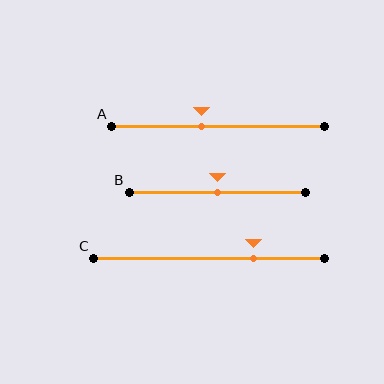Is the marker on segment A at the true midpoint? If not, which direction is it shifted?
No, the marker on segment A is shifted to the left by about 8% of the segment length.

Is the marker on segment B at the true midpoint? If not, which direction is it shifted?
Yes, the marker on segment B is at the true midpoint.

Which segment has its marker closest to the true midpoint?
Segment B has its marker closest to the true midpoint.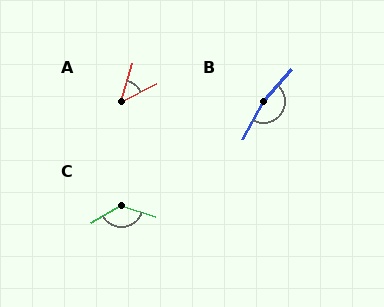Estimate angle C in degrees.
Approximately 132 degrees.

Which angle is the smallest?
A, at approximately 46 degrees.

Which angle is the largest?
B, at approximately 167 degrees.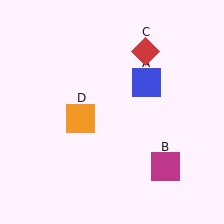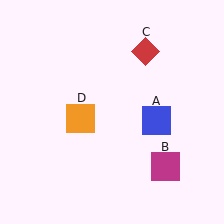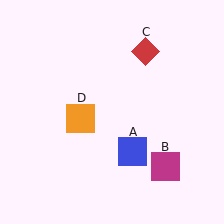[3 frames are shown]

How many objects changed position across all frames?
1 object changed position: blue square (object A).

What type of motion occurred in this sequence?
The blue square (object A) rotated clockwise around the center of the scene.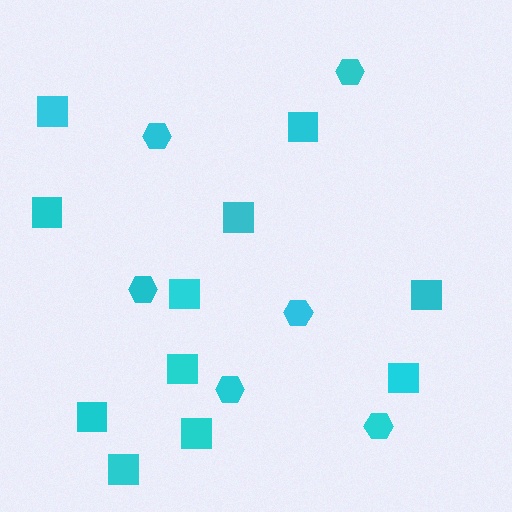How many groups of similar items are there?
There are 2 groups: one group of hexagons (6) and one group of squares (11).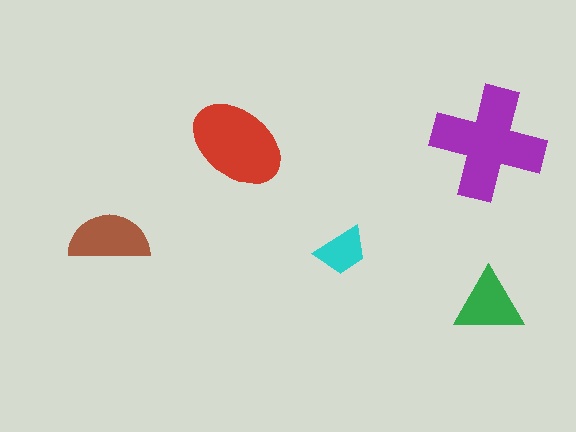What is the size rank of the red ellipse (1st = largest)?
2nd.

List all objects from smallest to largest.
The cyan trapezoid, the green triangle, the brown semicircle, the red ellipse, the purple cross.